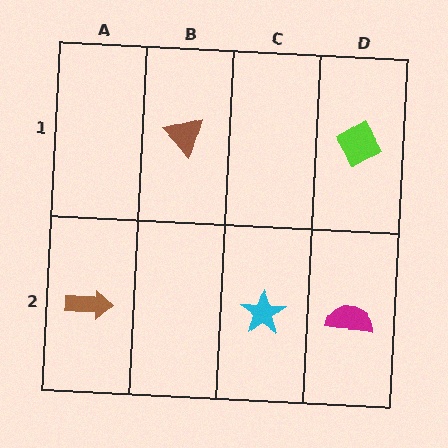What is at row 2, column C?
A cyan star.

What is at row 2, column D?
A magenta semicircle.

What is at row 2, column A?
A brown arrow.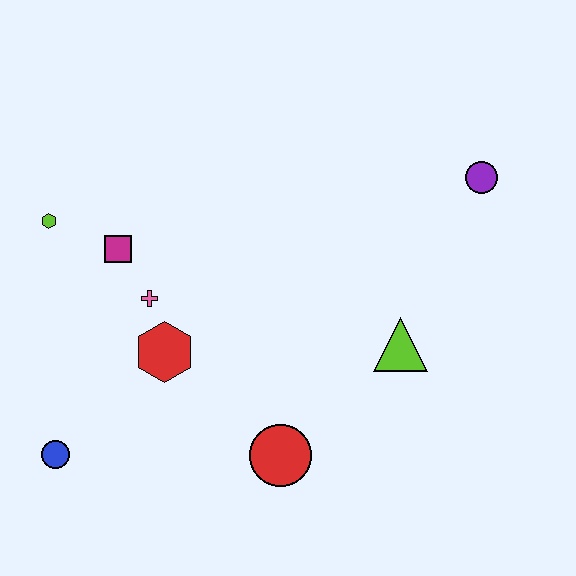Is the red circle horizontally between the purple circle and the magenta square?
Yes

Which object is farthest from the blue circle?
The purple circle is farthest from the blue circle.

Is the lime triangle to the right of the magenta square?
Yes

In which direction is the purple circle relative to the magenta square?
The purple circle is to the right of the magenta square.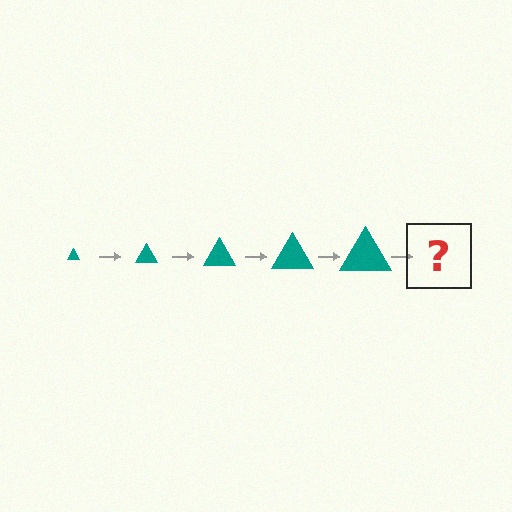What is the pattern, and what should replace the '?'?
The pattern is that the triangle gets progressively larger each step. The '?' should be a teal triangle, larger than the previous one.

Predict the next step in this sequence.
The next step is a teal triangle, larger than the previous one.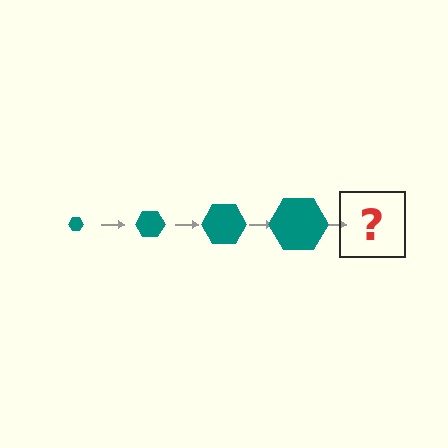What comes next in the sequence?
The next element should be a teal hexagon, larger than the previous one.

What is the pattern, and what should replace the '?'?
The pattern is that the hexagon gets progressively larger each step. The '?' should be a teal hexagon, larger than the previous one.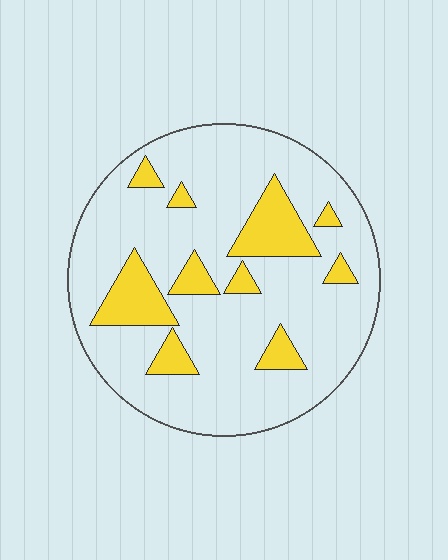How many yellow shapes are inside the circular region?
10.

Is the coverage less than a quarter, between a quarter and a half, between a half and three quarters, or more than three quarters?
Less than a quarter.